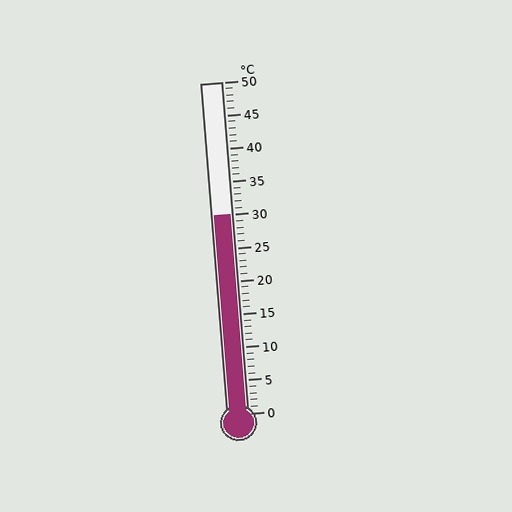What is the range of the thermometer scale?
The thermometer scale ranges from 0°C to 50°C.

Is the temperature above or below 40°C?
The temperature is below 40°C.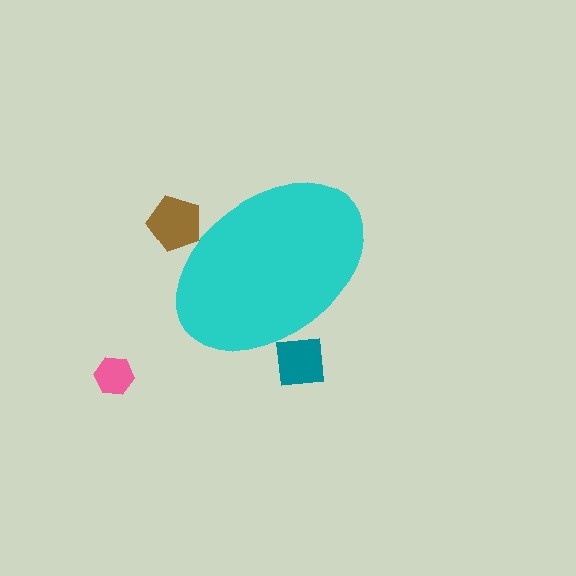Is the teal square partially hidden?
Yes, the teal square is partially hidden behind the cyan ellipse.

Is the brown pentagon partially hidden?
Yes, the brown pentagon is partially hidden behind the cyan ellipse.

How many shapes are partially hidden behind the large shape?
2 shapes are partially hidden.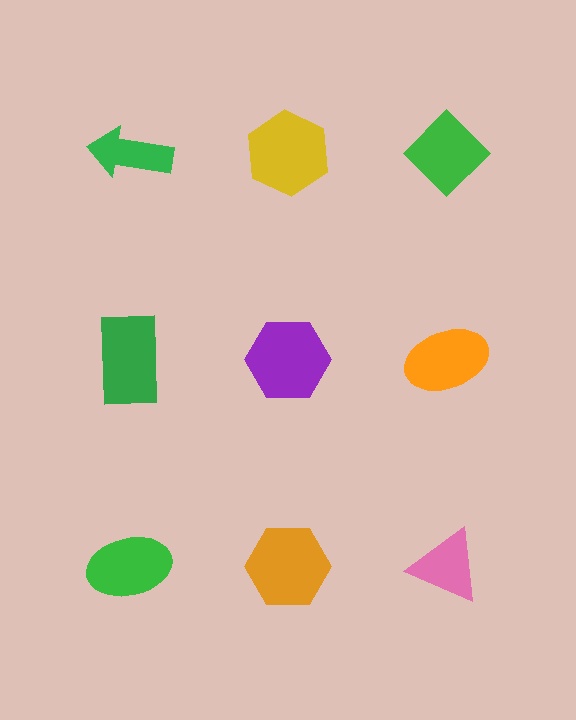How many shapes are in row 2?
3 shapes.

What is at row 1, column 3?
A green diamond.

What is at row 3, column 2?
An orange hexagon.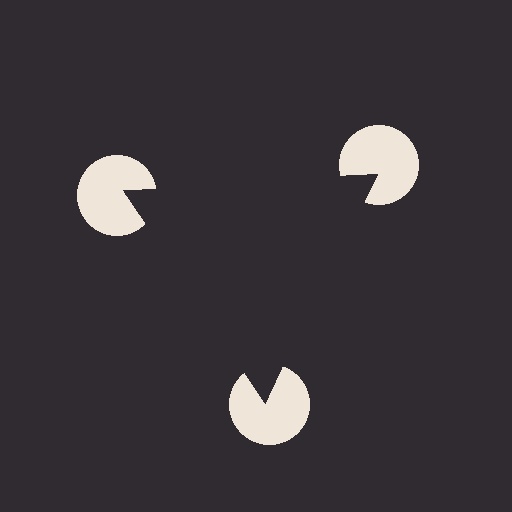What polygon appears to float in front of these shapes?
An illusory triangle — its edges are inferred from the aligned wedge cuts in the pac-man discs, not physically drawn.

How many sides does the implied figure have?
3 sides.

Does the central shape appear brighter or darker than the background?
It typically appears slightly darker than the background, even though no actual brightness change is drawn.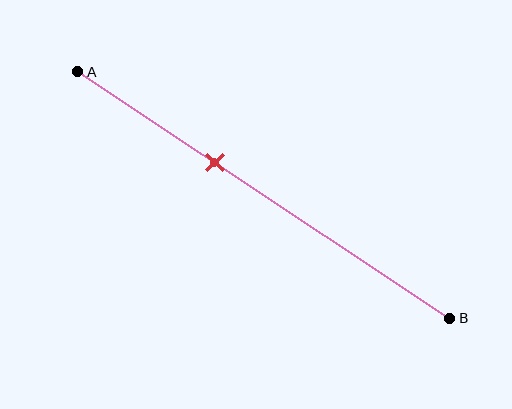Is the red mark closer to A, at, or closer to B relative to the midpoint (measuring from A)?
The red mark is closer to point A than the midpoint of segment AB.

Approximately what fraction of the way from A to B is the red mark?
The red mark is approximately 35% of the way from A to B.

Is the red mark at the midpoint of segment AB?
No, the mark is at about 35% from A, not at the 50% midpoint.